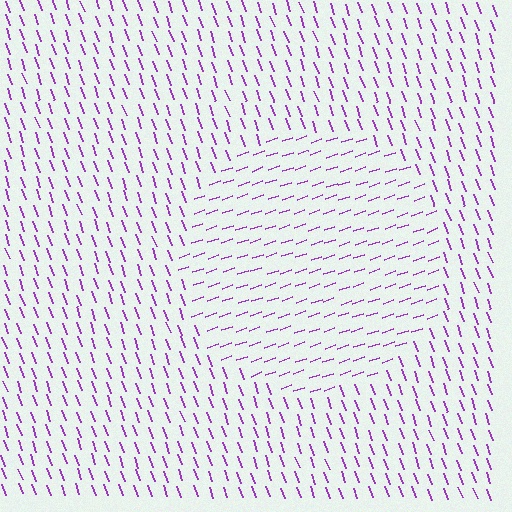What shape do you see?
I see a circle.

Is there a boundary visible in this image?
Yes, there is a texture boundary formed by a change in line orientation.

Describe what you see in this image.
The image is filled with small purple line segments. A circle region in the image has lines oriented differently from the surrounding lines, creating a visible texture boundary.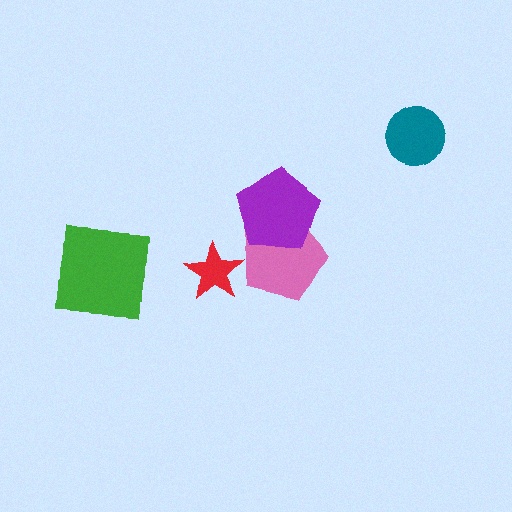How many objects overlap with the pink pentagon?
1 object overlaps with the pink pentagon.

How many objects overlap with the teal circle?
0 objects overlap with the teal circle.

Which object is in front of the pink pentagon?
The purple pentagon is in front of the pink pentagon.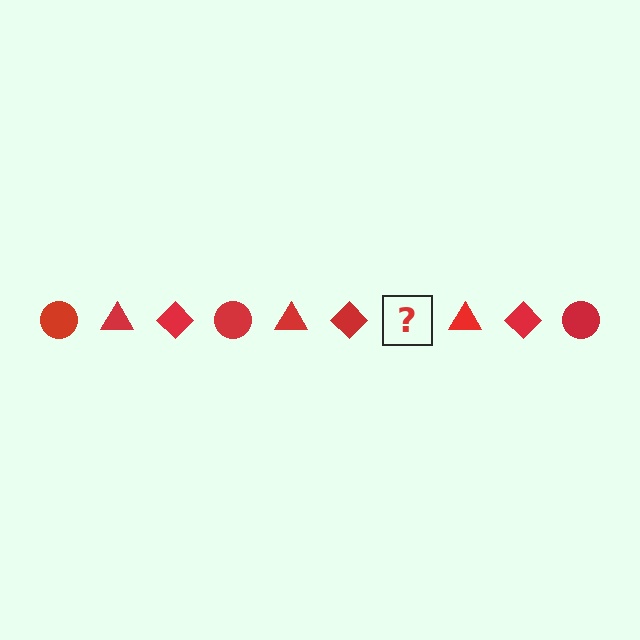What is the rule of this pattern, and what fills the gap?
The rule is that the pattern cycles through circle, triangle, diamond shapes in red. The gap should be filled with a red circle.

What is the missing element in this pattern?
The missing element is a red circle.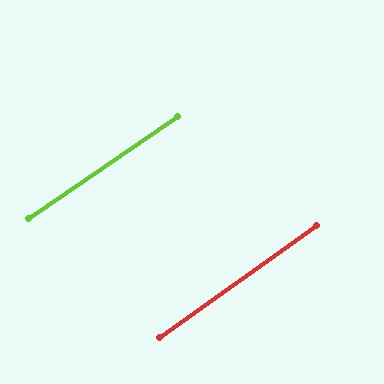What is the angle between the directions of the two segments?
Approximately 1 degree.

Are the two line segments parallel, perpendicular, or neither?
Parallel — their directions differ by only 1.2°.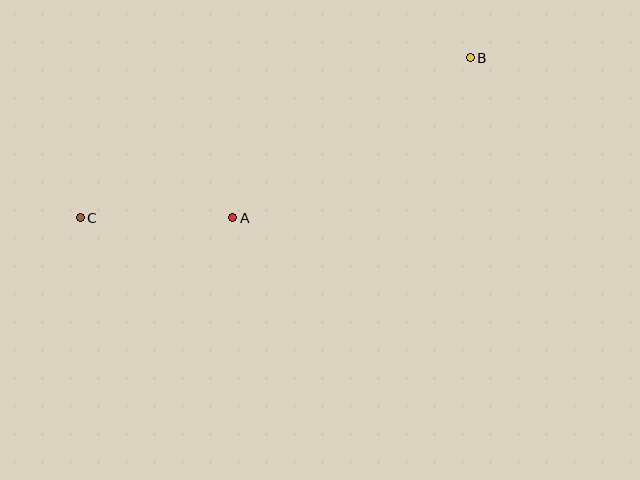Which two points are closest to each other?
Points A and C are closest to each other.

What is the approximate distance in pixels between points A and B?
The distance between A and B is approximately 286 pixels.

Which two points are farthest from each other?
Points B and C are farthest from each other.